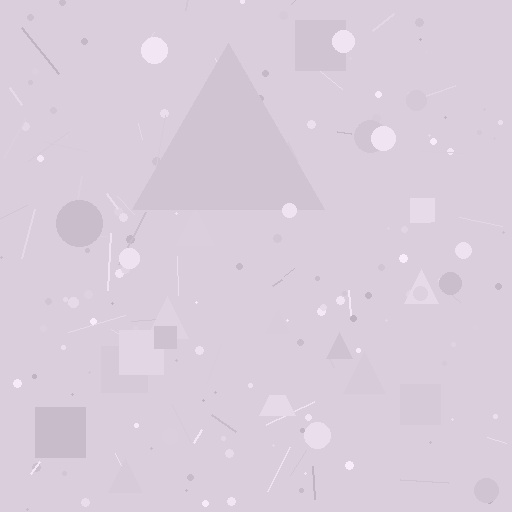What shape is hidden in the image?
A triangle is hidden in the image.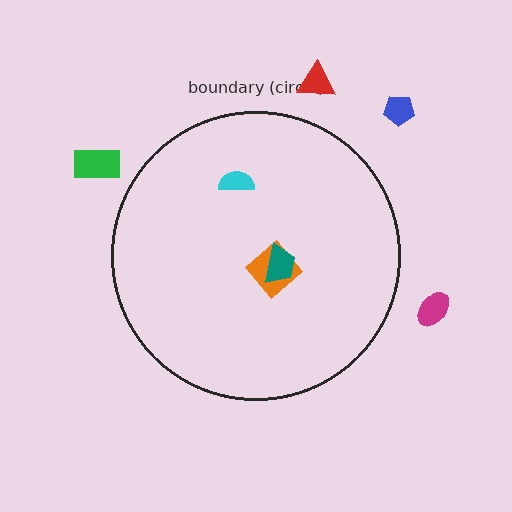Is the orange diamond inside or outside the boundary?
Inside.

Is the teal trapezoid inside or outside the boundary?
Inside.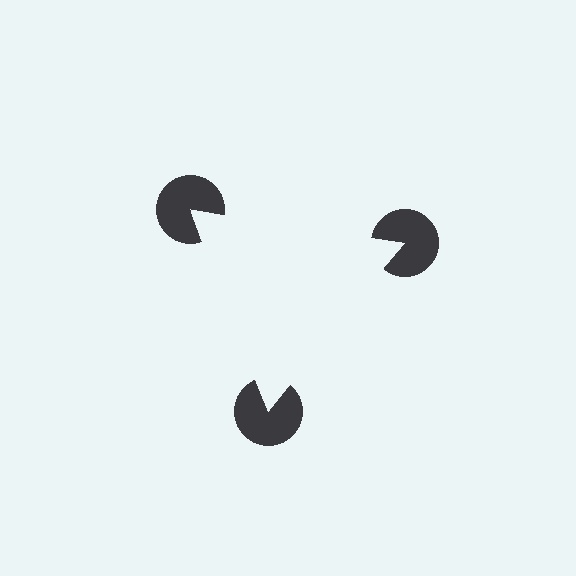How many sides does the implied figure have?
3 sides.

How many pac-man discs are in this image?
There are 3 — one at each vertex of the illusory triangle.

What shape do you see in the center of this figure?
An illusory triangle — its edges are inferred from the aligned wedge cuts in the pac-man discs, not physically drawn.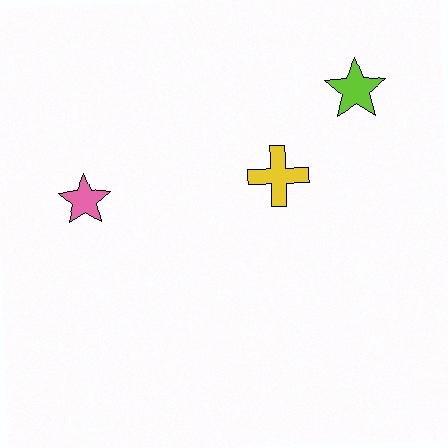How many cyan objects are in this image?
There are no cyan objects.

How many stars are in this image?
There are 2 stars.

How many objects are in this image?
There are 3 objects.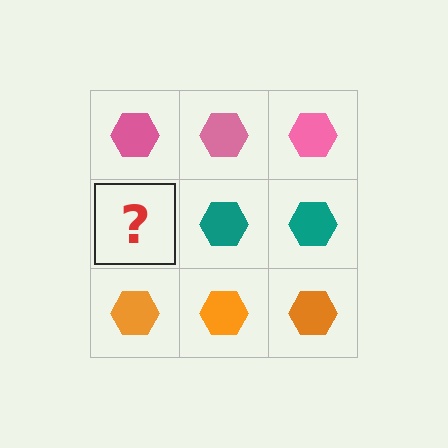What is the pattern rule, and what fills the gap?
The rule is that each row has a consistent color. The gap should be filled with a teal hexagon.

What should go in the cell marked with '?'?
The missing cell should contain a teal hexagon.